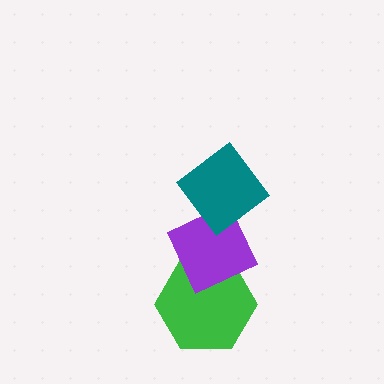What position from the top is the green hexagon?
The green hexagon is 3rd from the top.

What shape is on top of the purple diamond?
The teal diamond is on top of the purple diamond.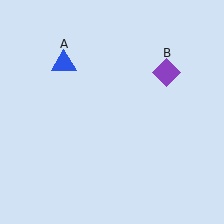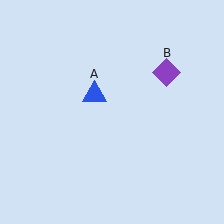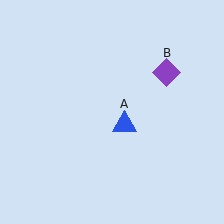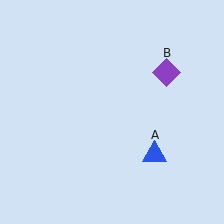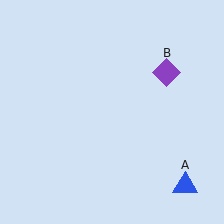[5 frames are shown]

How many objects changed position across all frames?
1 object changed position: blue triangle (object A).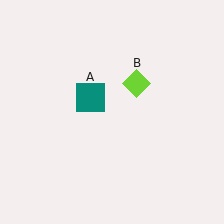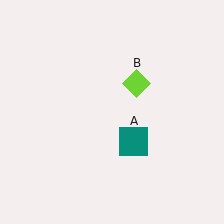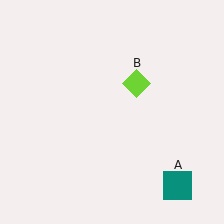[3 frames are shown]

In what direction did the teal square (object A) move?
The teal square (object A) moved down and to the right.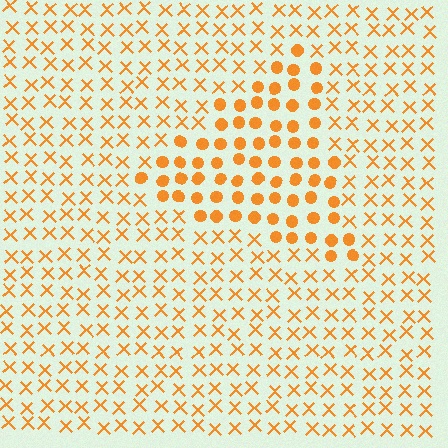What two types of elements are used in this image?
The image uses circles inside the triangle region and X marks outside it.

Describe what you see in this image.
The image is filled with small orange elements arranged in a uniform grid. A triangle-shaped region contains circles, while the surrounding area contains X marks. The boundary is defined purely by the change in element shape.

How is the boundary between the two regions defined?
The boundary is defined by a change in element shape: circles inside vs. X marks outside. All elements share the same color and spacing.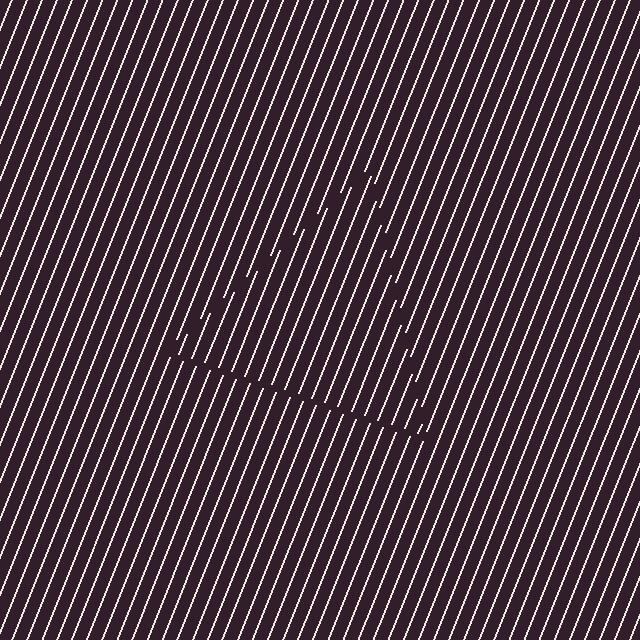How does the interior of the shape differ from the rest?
The interior of the shape contains the same grating, shifted by half a period — the contour is defined by the phase discontinuity where line-ends from the inner and outer gratings abut.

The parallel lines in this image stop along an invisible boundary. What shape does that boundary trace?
An illusory triangle. The interior of the shape contains the same grating, shifted by half a period — the contour is defined by the phase discontinuity where line-ends from the inner and outer gratings abut.